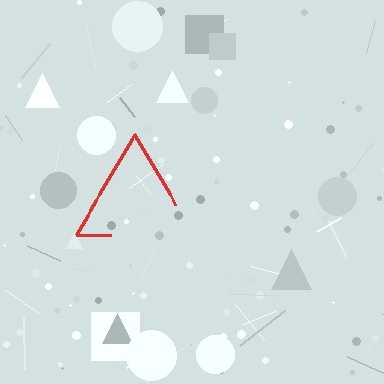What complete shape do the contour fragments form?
The contour fragments form a triangle.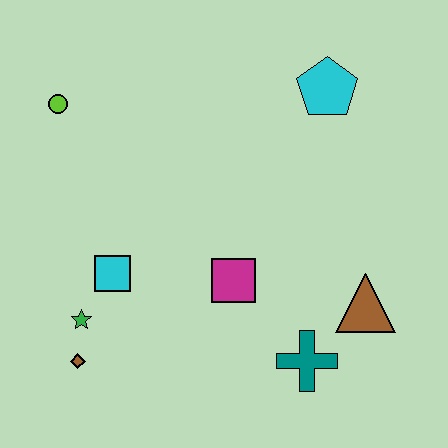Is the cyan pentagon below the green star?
No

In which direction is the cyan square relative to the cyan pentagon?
The cyan square is to the left of the cyan pentagon.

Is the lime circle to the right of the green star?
No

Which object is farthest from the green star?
The cyan pentagon is farthest from the green star.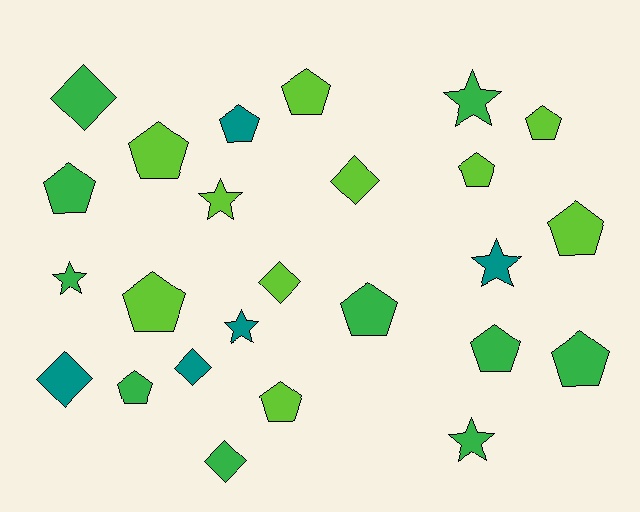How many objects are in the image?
There are 25 objects.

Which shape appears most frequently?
Pentagon, with 13 objects.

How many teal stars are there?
There are 2 teal stars.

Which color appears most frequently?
Lime, with 10 objects.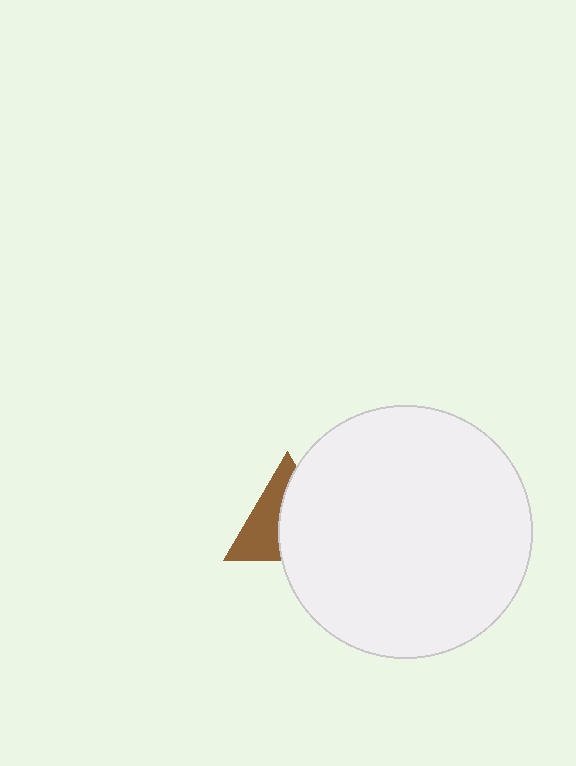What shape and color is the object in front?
The object in front is a white circle.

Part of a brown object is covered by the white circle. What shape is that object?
It is a triangle.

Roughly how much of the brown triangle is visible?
A small part of it is visible (roughly 45%).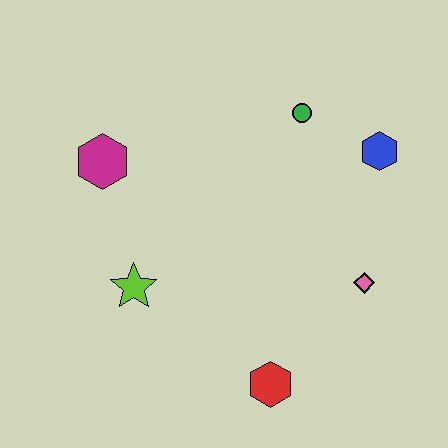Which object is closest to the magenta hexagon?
The lime star is closest to the magenta hexagon.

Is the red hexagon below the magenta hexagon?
Yes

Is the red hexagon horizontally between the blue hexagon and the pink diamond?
No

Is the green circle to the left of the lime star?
No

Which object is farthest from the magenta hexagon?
The pink diamond is farthest from the magenta hexagon.